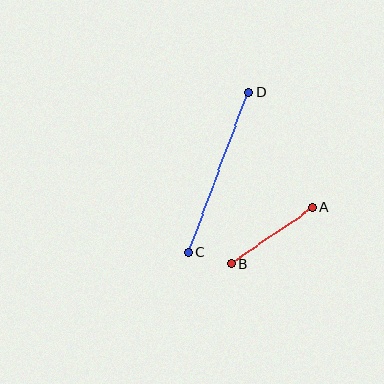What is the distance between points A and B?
The distance is approximately 99 pixels.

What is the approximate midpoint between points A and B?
The midpoint is at approximately (272, 236) pixels.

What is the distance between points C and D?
The distance is approximately 171 pixels.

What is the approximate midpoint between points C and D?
The midpoint is at approximately (219, 173) pixels.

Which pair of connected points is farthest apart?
Points C and D are farthest apart.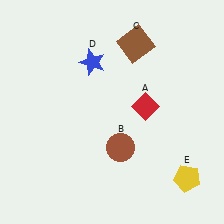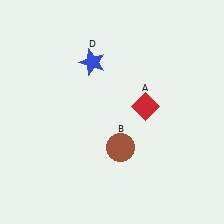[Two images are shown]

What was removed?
The brown square (C), the yellow pentagon (E) were removed in Image 2.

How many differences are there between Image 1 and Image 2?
There are 2 differences between the two images.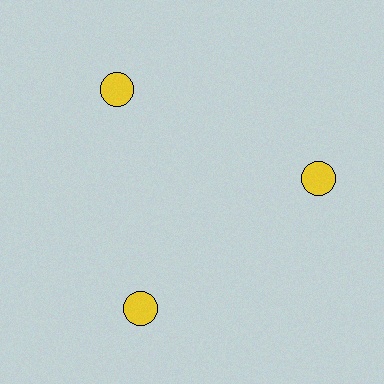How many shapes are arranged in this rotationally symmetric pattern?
There are 3 shapes, arranged in 3 groups of 1.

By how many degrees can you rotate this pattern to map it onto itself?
The pattern maps onto itself every 120 degrees of rotation.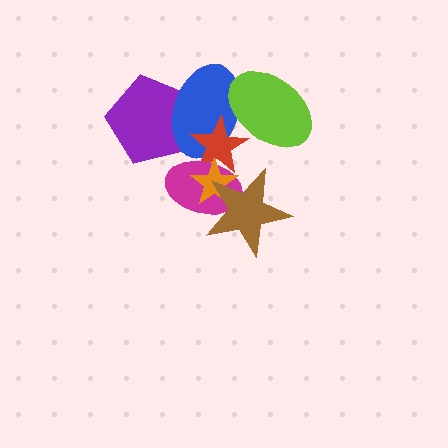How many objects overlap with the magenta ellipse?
4 objects overlap with the magenta ellipse.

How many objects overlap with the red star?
4 objects overlap with the red star.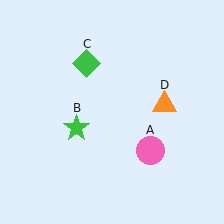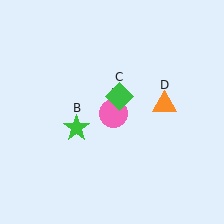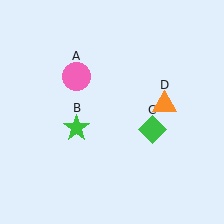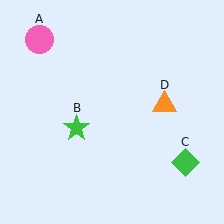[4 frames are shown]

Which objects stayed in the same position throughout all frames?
Green star (object B) and orange triangle (object D) remained stationary.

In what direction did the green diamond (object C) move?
The green diamond (object C) moved down and to the right.